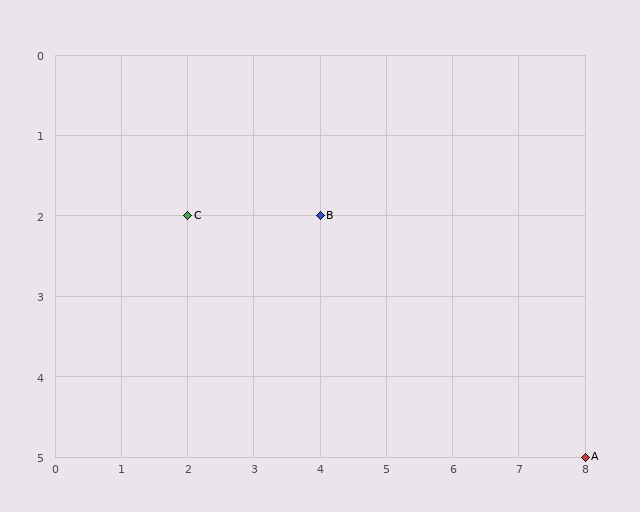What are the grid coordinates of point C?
Point C is at grid coordinates (2, 2).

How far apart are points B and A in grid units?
Points B and A are 4 columns and 3 rows apart (about 5.0 grid units diagonally).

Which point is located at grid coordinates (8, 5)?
Point A is at (8, 5).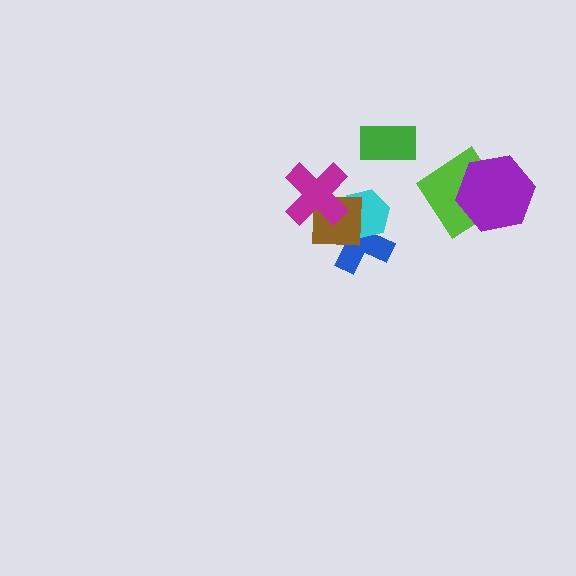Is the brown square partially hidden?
Yes, it is partially covered by another shape.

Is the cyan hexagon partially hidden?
Yes, it is partially covered by another shape.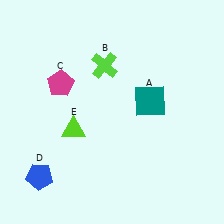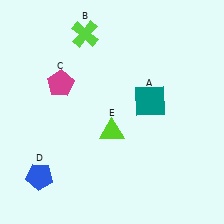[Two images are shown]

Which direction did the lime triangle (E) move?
The lime triangle (E) moved right.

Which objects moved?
The objects that moved are: the lime cross (B), the lime triangle (E).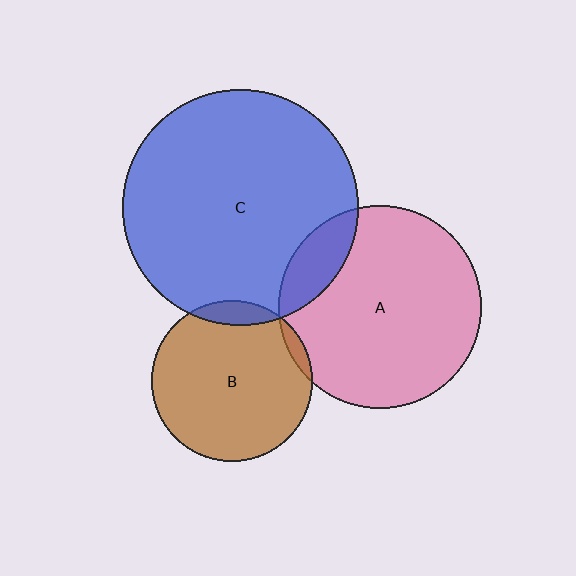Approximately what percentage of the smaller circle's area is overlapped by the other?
Approximately 10%.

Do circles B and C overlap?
Yes.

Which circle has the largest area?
Circle C (blue).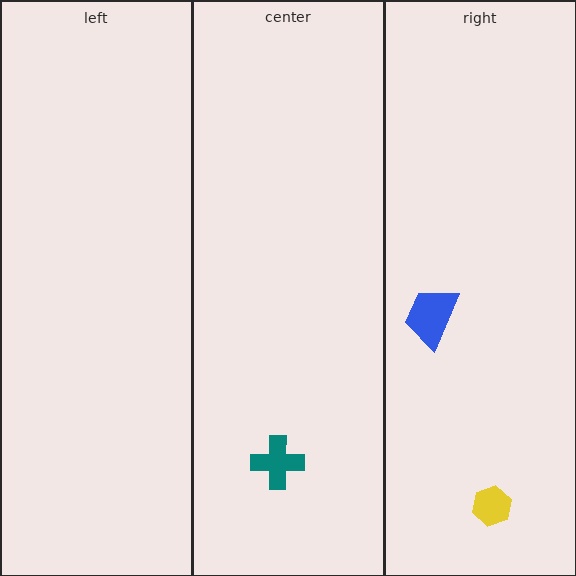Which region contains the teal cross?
The center region.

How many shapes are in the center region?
1.